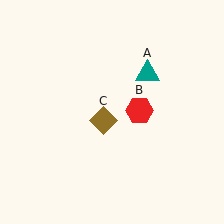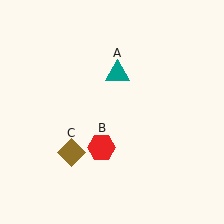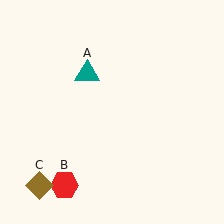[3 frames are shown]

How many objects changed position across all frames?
3 objects changed position: teal triangle (object A), red hexagon (object B), brown diamond (object C).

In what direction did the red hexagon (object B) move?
The red hexagon (object B) moved down and to the left.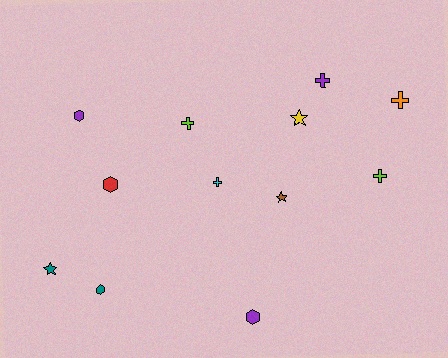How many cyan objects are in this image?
There is 1 cyan object.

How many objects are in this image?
There are 12 objects.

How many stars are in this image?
There are 3 stars.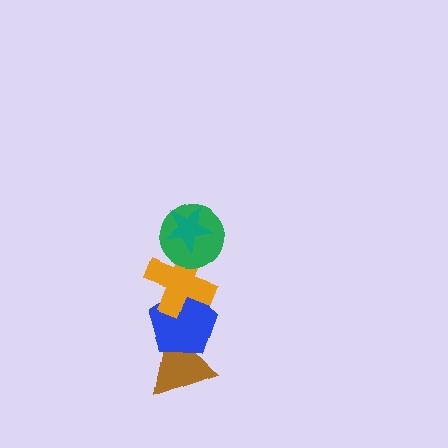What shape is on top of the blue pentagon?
The orange cross is on top of the blue pentagon.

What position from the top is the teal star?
The teal star is 1st from the top.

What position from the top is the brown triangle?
The brown triangle is 5th from the top.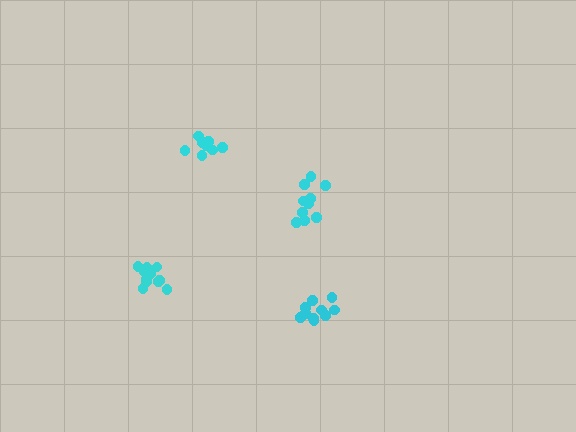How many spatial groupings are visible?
There are 4 spatial groupings.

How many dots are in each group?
Group 1: 11 dots, Group 2: 9 dots, Group 3: 10 dots, Group 4: 10 dots (40 total).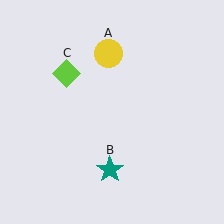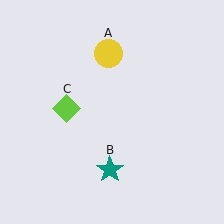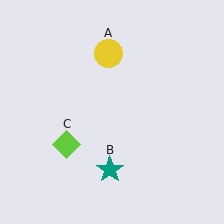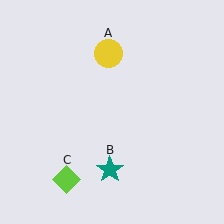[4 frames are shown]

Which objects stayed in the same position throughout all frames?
Yellow circle (object A) and teal star (object B) remained stationary.